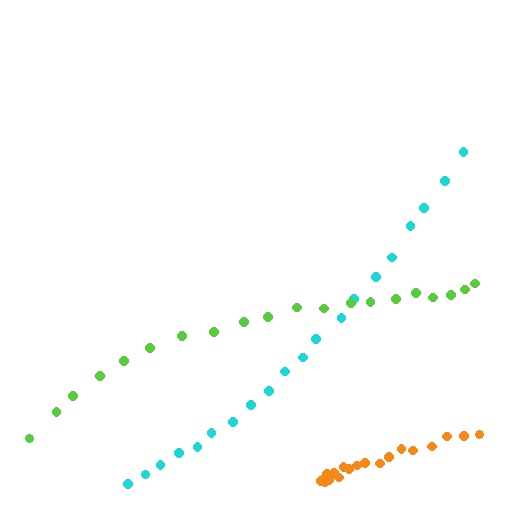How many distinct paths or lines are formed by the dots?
There are 3 distinct paths.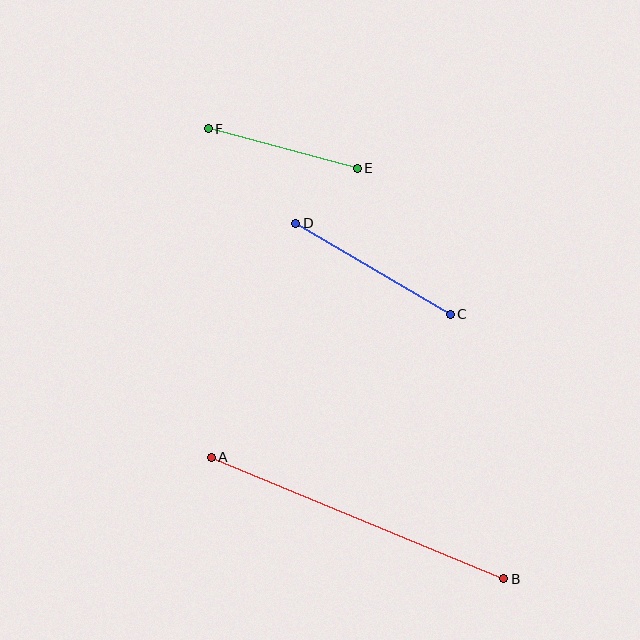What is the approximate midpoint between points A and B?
The midpoint is at approximately (357, 518) pixels.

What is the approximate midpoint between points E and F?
The midpoint is at approximately (283, 148) pixels.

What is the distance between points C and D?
The distance is approximately 179 pixels.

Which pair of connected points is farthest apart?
Points A and B are farthest apart.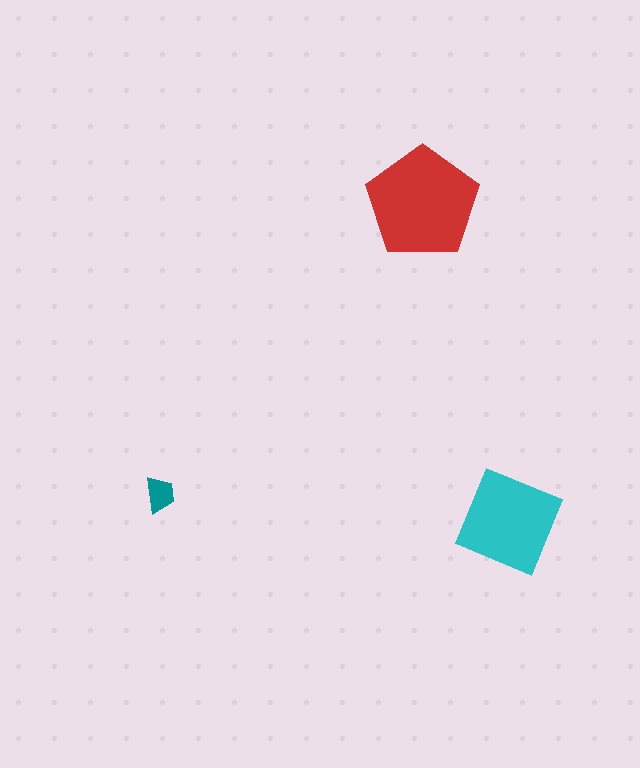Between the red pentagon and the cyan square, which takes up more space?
The red pentagon.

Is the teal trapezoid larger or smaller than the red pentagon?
Smaller.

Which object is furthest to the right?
The cyan square is rightmost.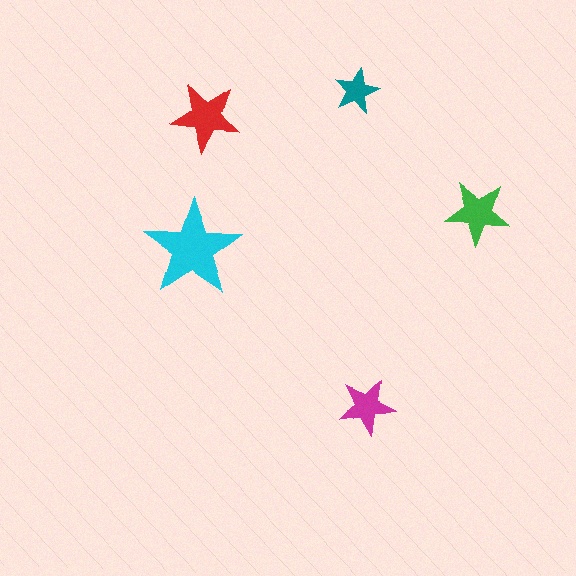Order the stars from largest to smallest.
the cyan one, the red one, the green one, the magenta one, the teal one.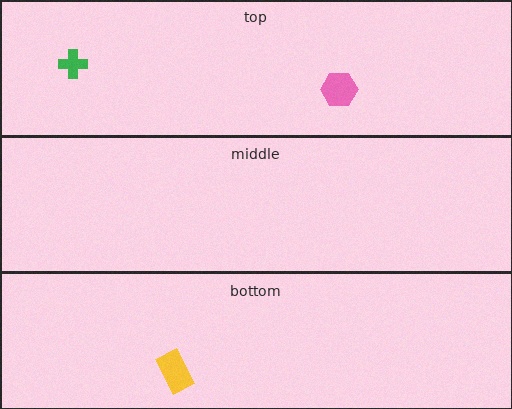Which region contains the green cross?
The top region.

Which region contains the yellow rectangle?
The bottom region.